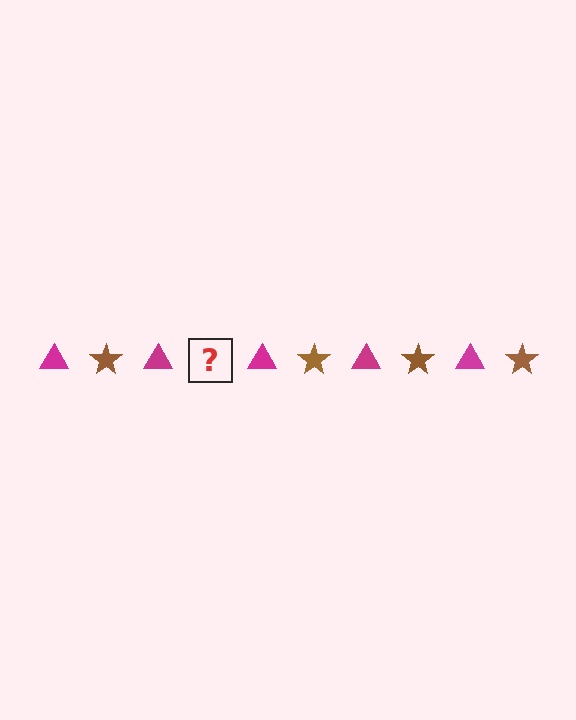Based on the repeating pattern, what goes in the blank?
The blank should be a brown star.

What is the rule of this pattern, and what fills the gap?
The rule is that the pattern alternates between magenta triangle and brown star. The gap should be filled with a brown star.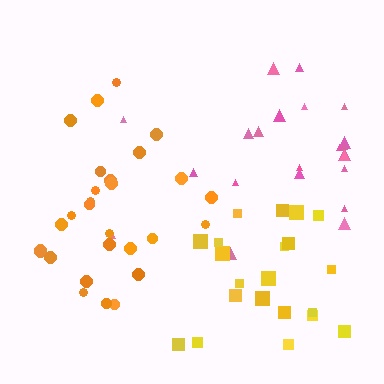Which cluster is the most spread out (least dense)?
Pink.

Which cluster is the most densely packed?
Orange.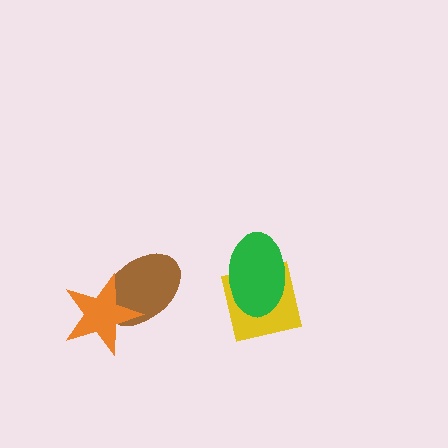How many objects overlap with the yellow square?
1 object overlaps with the yellow square.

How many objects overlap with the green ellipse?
1 object overlaps with the green ellipse.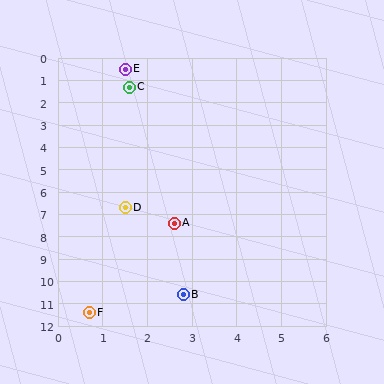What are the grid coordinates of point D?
Point D is at approximately (1.5, 6.7).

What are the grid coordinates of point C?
Point C is at approximately (1.6, 1.3).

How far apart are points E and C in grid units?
Points E and C are about 0.8 grid units apart.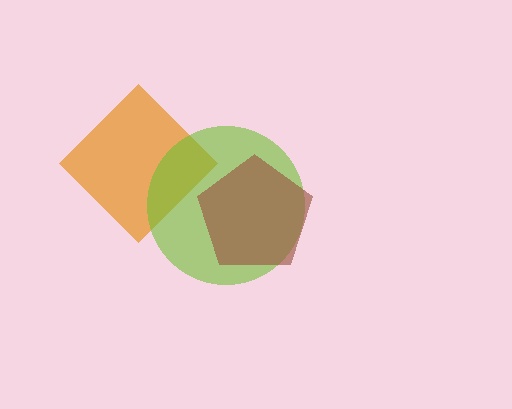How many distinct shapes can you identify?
There are 3 distinct shapes: an orange diamond, a lime circle, a brown pentagon.